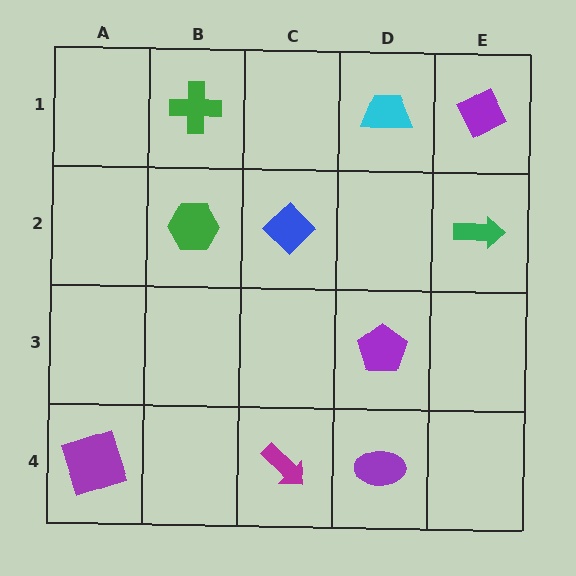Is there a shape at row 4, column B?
No, that cell is empty.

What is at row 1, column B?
A green cross.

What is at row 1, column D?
A cyan trapezoid.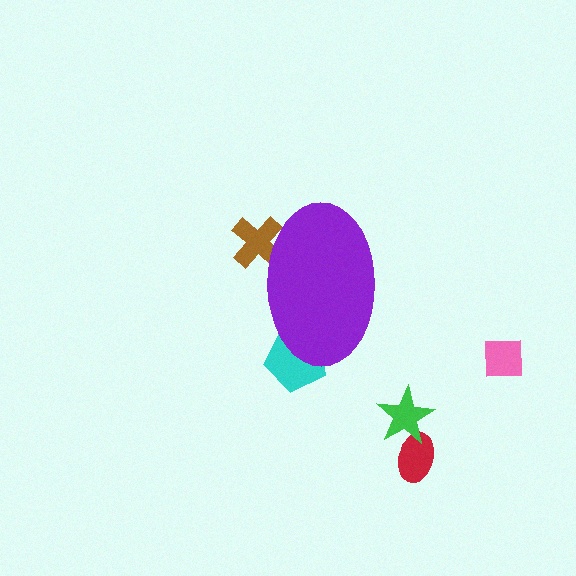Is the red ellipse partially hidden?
No, the red ellipse is fully visible.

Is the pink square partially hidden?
No, the pink square is fully visible.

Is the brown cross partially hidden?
Yes, the brown cross is partially hidden behind the purple ellipse.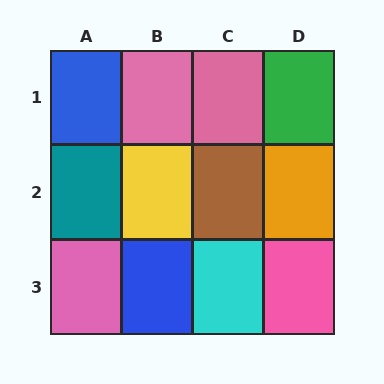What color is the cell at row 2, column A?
Teal.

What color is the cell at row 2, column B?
Yellow.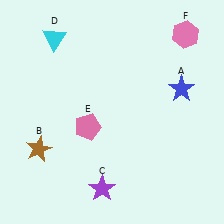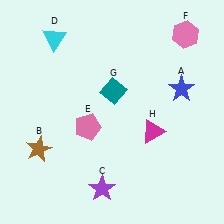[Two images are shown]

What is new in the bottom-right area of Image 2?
A magenta triangle (H) was added in the bottom-right area of Image 2.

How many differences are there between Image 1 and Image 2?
There are 2 differences between the two images.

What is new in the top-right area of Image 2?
A teal diamond (G) was added in the top-right area of Image 2.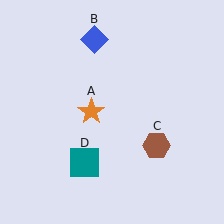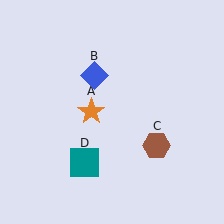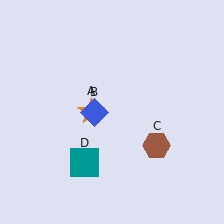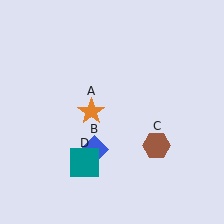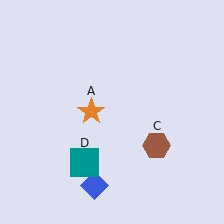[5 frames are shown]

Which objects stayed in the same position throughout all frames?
Orange star (object A) and brown hexagon (object C) and teal square (object D) remained stationary.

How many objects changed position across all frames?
1 object changed position: blue diamond (object B).